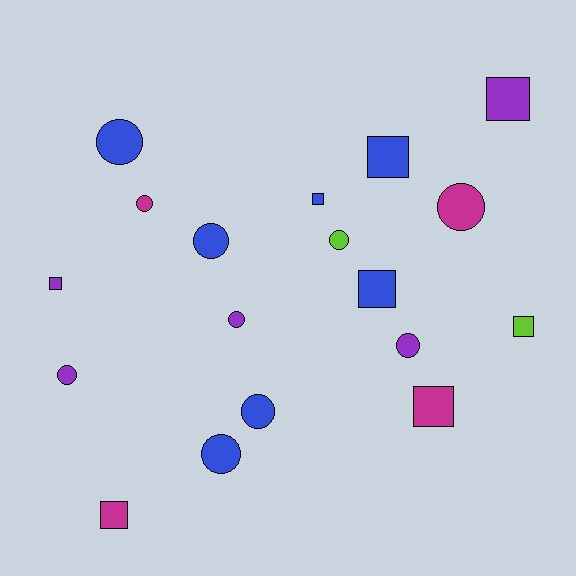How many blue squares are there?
There are 3 blue squares.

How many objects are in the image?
There are 18 objects.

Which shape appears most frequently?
Circle, with 10 objects.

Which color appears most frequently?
Blue, with 7 objects.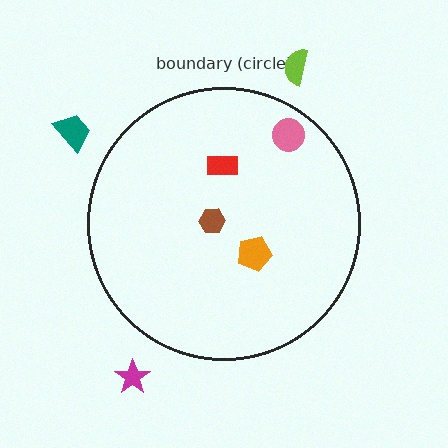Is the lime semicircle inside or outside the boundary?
Outside.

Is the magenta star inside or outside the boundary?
Outside.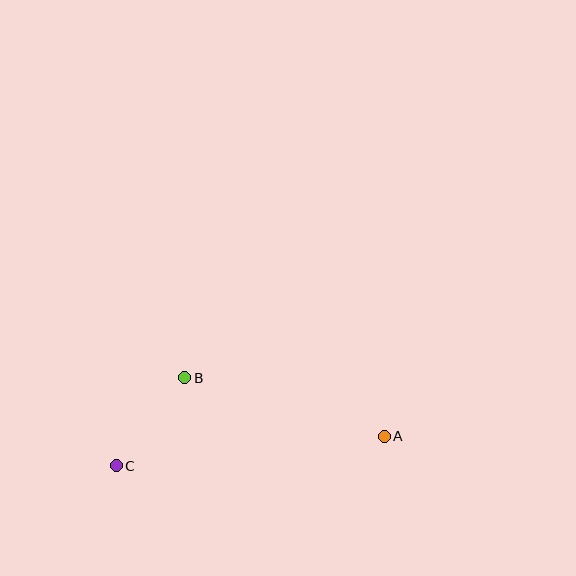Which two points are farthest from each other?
Points A and C are farthest from each other.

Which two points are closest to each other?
Points B and C are closest to each other.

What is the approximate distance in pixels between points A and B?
The distance between A and B is approximately 208 pixels.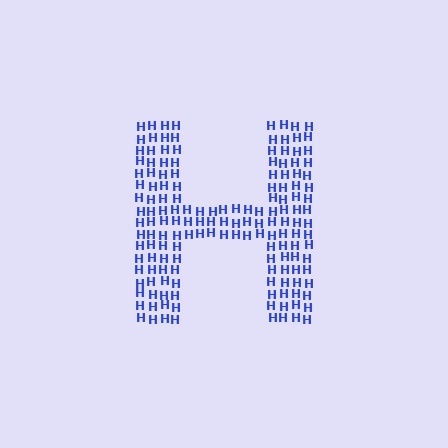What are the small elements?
The small elements are letter H's.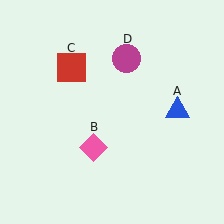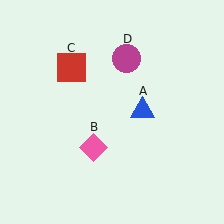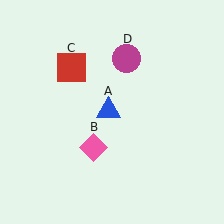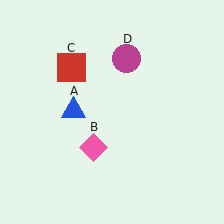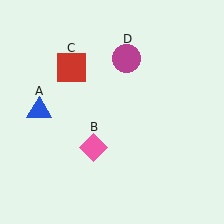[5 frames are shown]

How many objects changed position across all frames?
1 object changed position: blue triangle (object A).